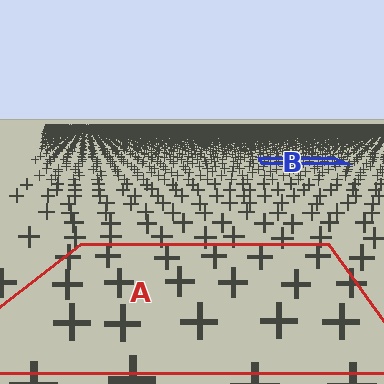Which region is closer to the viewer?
Region A is closer. The texture elements there are larger and more spread out.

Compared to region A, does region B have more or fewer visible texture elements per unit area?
Region B has more texture elements per unit area — they are packed more densely because it is farther away.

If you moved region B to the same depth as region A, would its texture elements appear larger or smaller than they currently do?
They would appear larger. At a closer depth, the same texture elements are projected at a bigger on-screen size.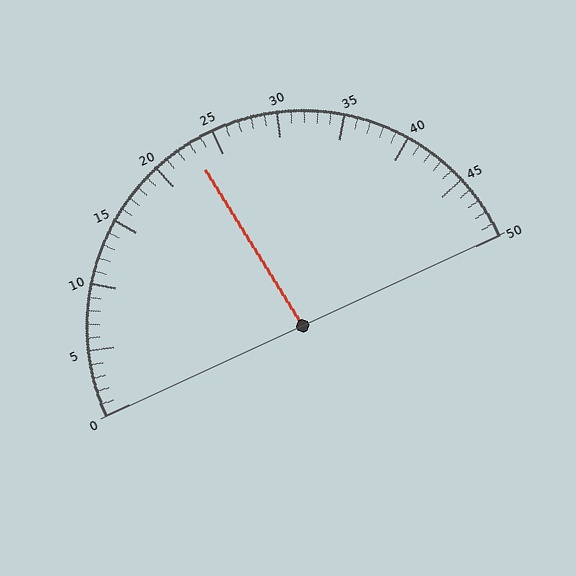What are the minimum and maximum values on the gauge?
The gauge ranges from 0 to 50.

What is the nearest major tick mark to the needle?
The nearest major tick mark is 25.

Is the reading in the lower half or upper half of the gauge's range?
The reading is in the lower half of the range (0 to 50).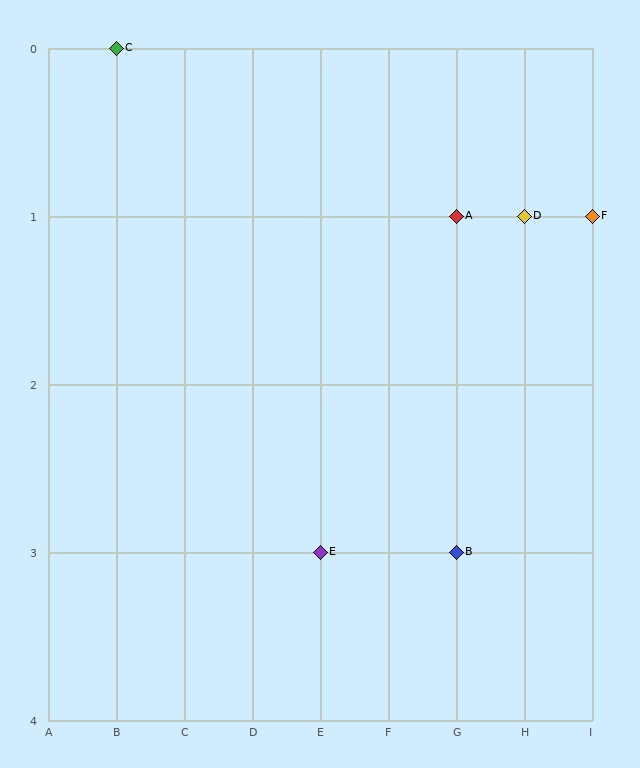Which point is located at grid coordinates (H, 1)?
Point D is at (H, 1).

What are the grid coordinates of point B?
Point B is at grid coordinates (G, 3).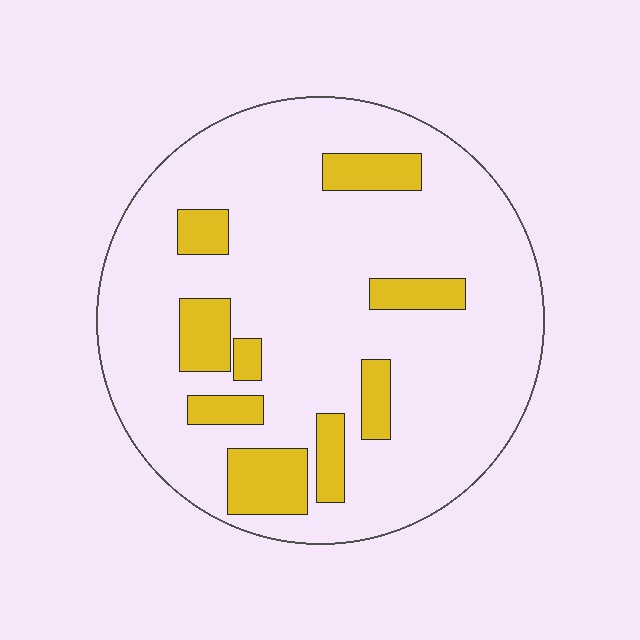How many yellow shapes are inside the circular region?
9.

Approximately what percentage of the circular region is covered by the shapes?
Approximately 15%.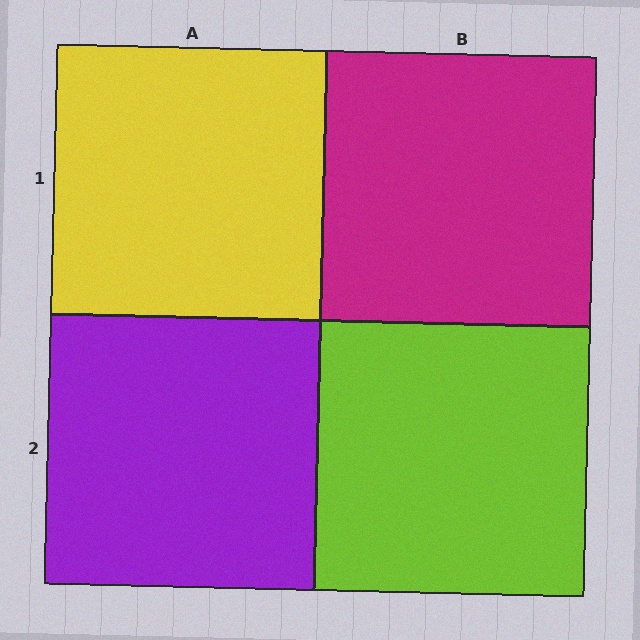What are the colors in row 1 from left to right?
Yellow, magenta.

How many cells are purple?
1 cell is purple.